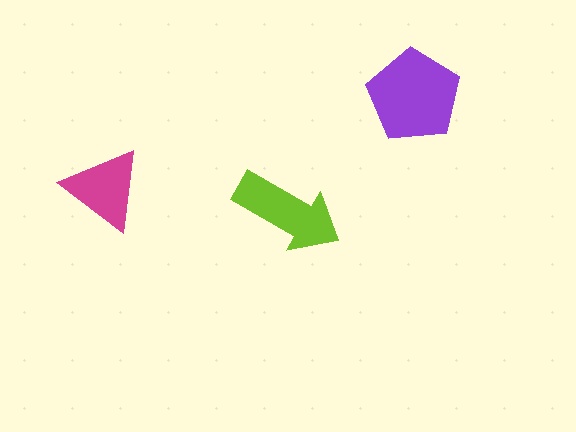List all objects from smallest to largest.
The magenta triangle, the lime arrow, the purple pentagon.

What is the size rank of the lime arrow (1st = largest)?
2nd.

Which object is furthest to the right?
The purple pentagon is rightmost.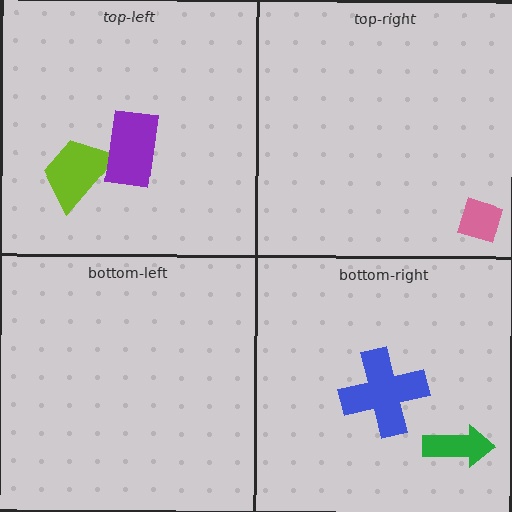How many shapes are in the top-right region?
1.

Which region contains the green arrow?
The bottom-right region.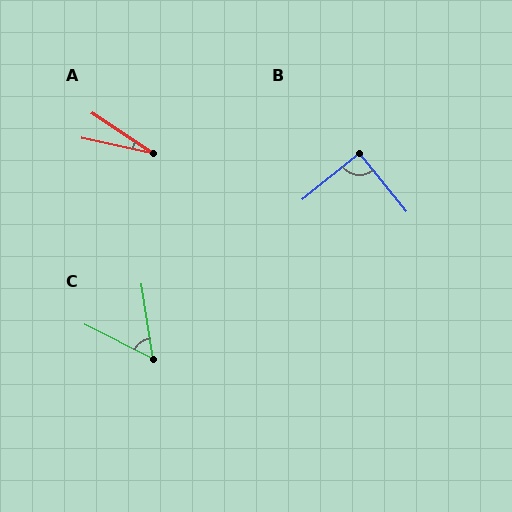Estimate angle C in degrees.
Approximately 54 degrees.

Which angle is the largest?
B, at approximately 89 degrees.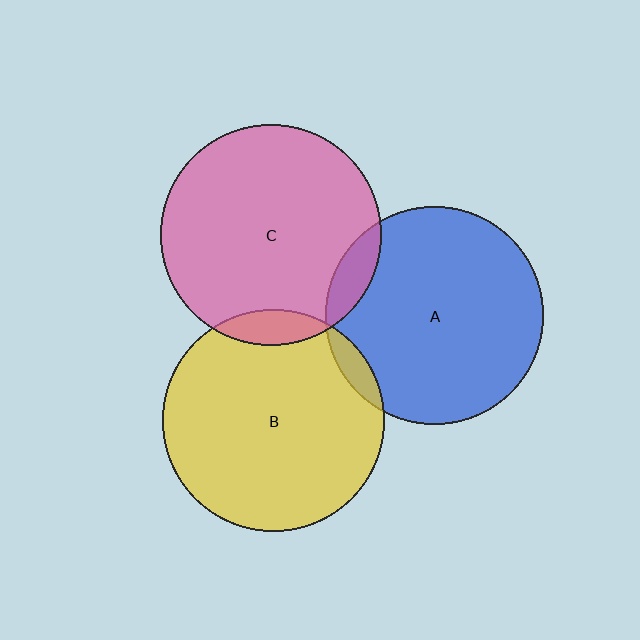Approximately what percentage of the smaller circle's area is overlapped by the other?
Approximately 10%.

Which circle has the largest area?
Circle B (yellow).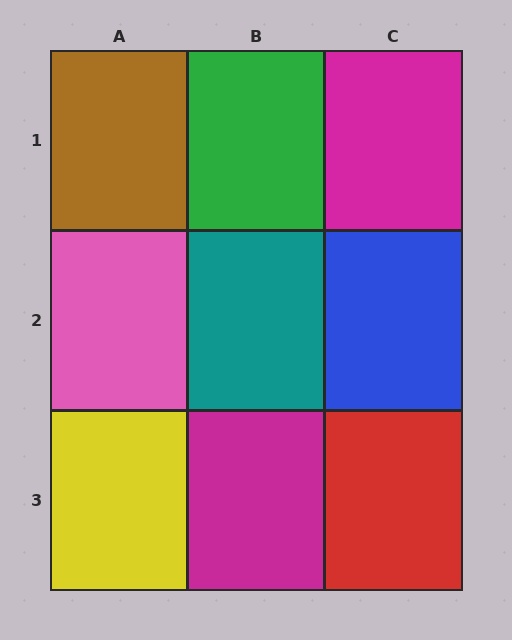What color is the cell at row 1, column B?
Green.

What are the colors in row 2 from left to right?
Pink, teal, blue.